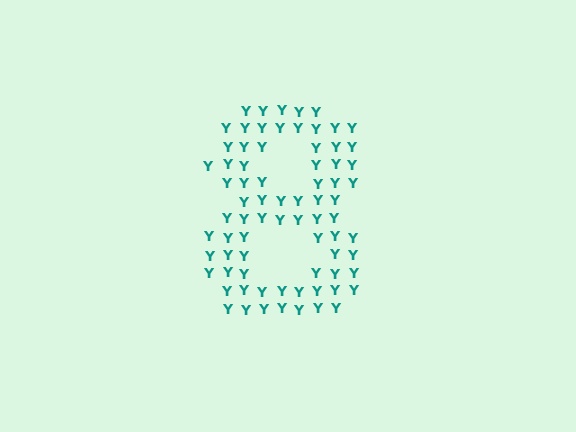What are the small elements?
The small elements are letter Y's.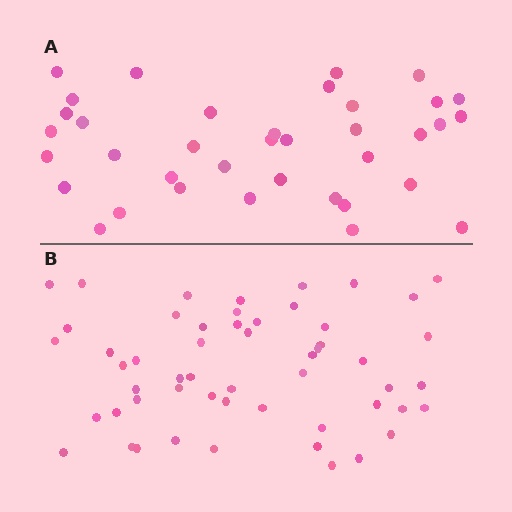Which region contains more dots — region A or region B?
Region B (the bottom region) has more dots.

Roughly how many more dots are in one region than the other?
Region B has approximately 15 more dots than region A.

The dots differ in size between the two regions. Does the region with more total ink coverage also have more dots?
No. Region A has more total ink coverage because its dots are larger, but region B actually contains more individual dots. Total area can be misleading — the number of items is what matters here.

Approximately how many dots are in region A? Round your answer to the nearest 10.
About 40 dots. (The exact count is 37, which rounds to 40.)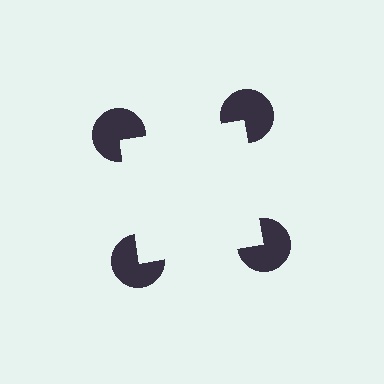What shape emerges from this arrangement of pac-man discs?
An illusory square — its edges are inferred from the aligned wedge cuts in the pac-man discs, not physically drawn.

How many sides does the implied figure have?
4 sides.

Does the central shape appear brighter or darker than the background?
It typically appears slightly brighter than the background, even though no actual brightness change is drawn.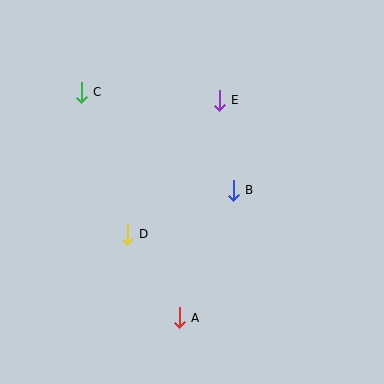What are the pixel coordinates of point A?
Point A is at (179, 318).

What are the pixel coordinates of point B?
Point B is at (233, 190).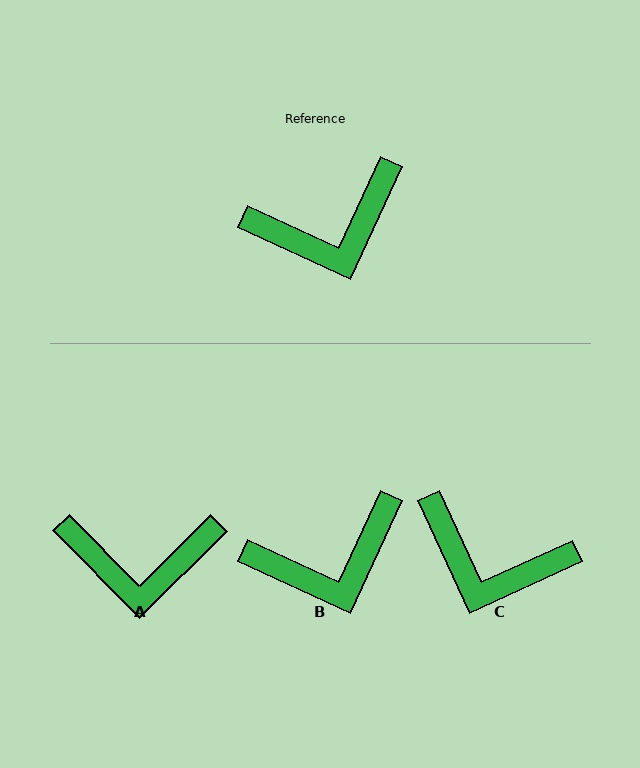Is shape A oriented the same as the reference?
No, it is off by about 20 degrees.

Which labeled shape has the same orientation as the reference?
B.